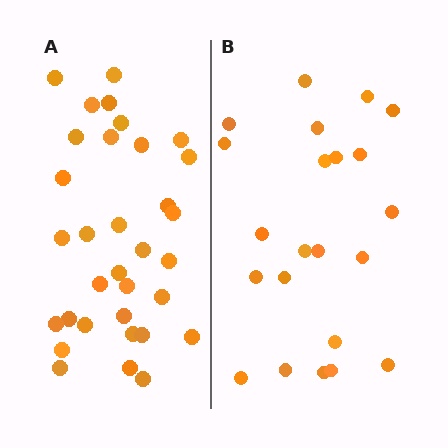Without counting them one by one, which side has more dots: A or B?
Region A (the left region) has more dots.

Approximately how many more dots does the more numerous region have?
Region A has roughly 12 or so more dots than region B.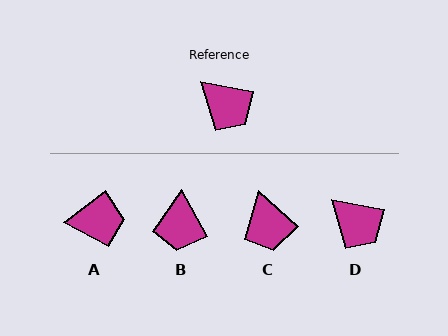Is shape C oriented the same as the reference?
No, it is off by about 32 degrees.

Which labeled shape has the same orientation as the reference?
D.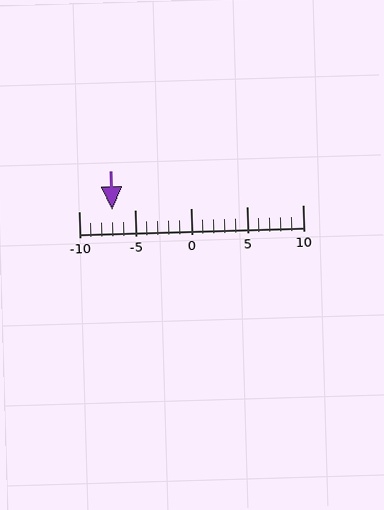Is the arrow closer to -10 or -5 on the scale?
The arrow is closer to -5.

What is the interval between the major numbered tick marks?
The major tick marks are spaced 5 units apart.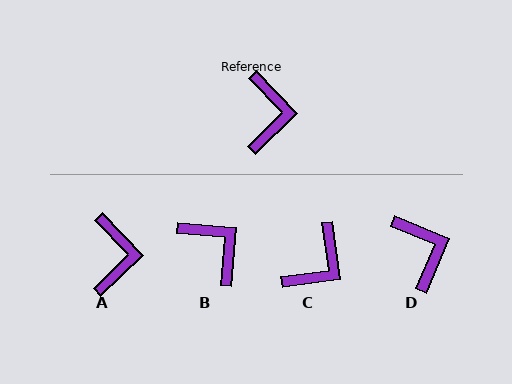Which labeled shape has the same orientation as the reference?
A.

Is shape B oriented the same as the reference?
No, it is off by about 41 degrees.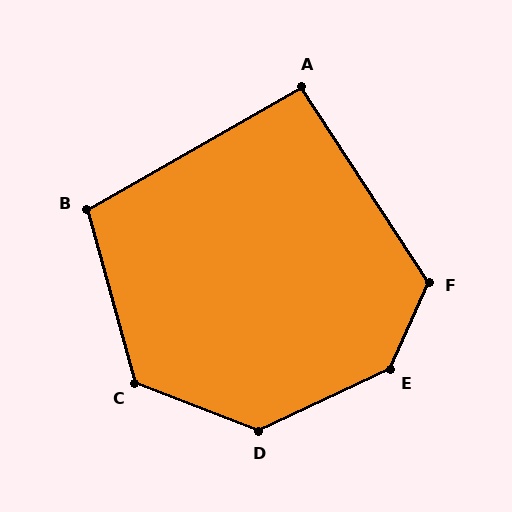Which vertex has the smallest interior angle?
A, at approximately 93 degrees.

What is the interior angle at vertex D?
Approximately 133 degrees (obtuse).